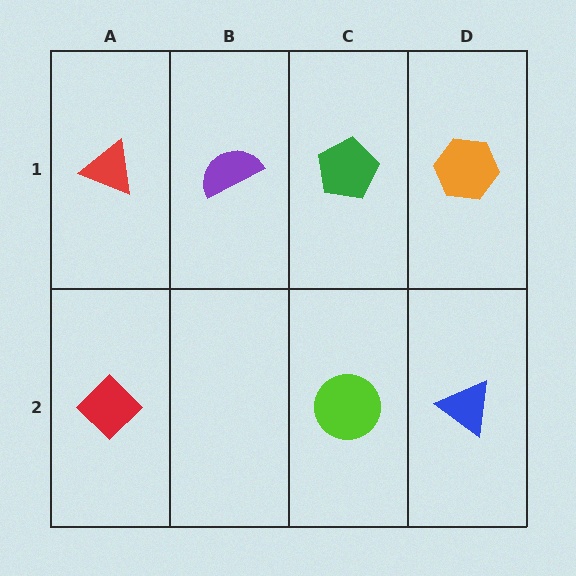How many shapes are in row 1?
4 shapes.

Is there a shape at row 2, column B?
No, that cell is empty.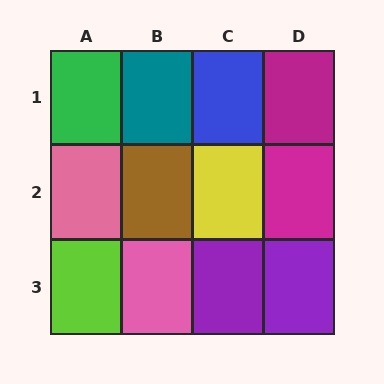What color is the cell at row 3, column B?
Pink.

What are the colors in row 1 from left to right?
Green, teal, blue, magenta.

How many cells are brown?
1 cell is brown.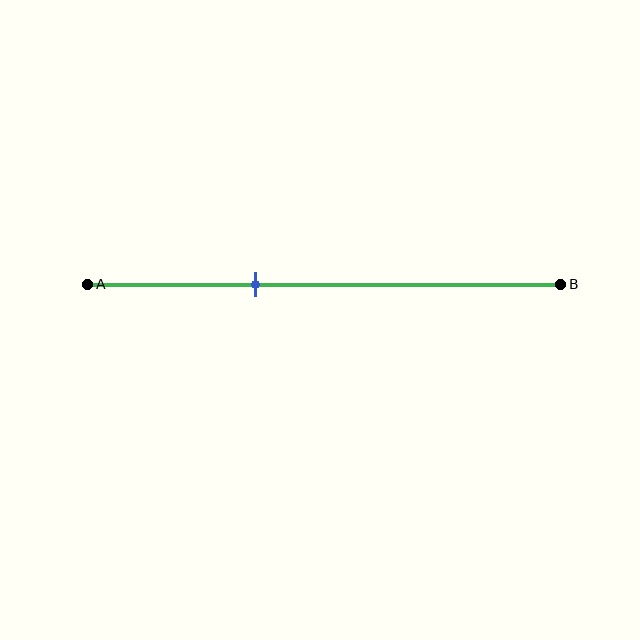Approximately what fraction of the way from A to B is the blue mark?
The blue mark is approximately 35% of the way from A to B.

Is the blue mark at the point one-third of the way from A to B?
Yes, the mark is approximately at the one-third point.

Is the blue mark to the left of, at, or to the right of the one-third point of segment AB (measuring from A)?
The blue mark is approximately at the one-third point of segment AB.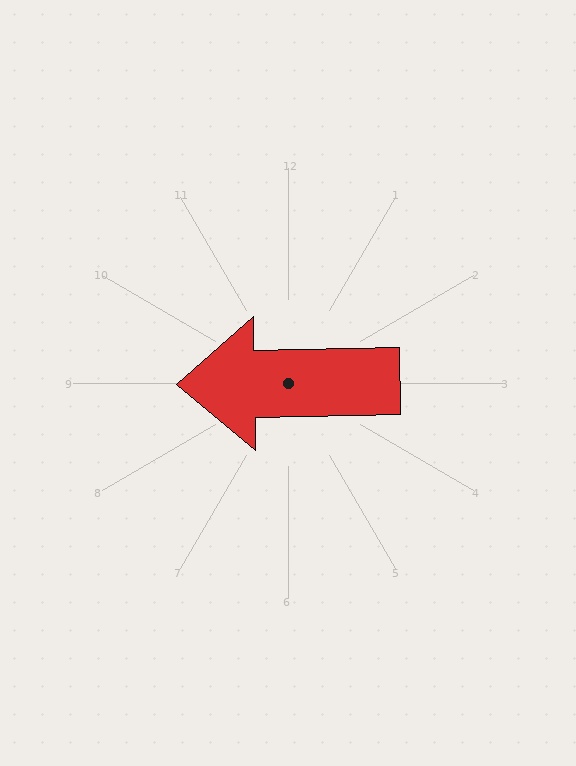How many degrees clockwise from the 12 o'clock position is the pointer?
Approximately 269 degrees.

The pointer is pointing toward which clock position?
Roughly 9 o'clock.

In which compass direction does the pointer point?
West.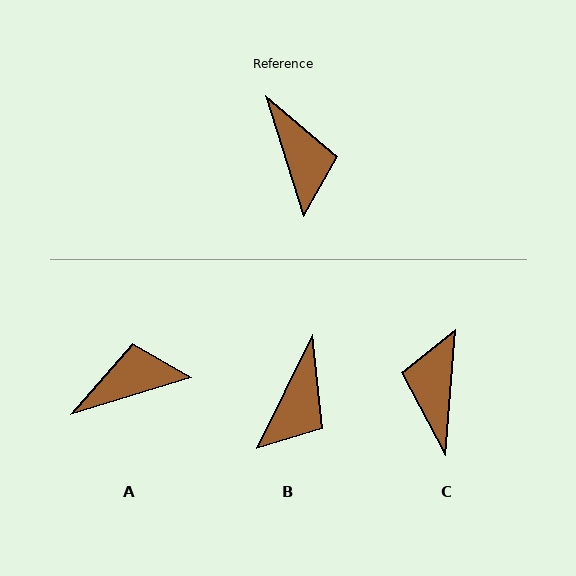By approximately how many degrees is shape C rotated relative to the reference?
Approximately 158 degrees counter-clockwise.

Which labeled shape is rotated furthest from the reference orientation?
C, about 158 degrees away.